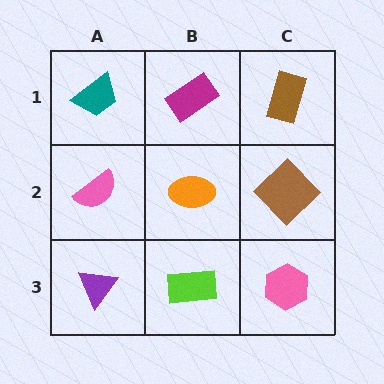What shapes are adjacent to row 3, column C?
A brown diamond (row 2, column C), a lime rectangle (row 3, column B).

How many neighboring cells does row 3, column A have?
2.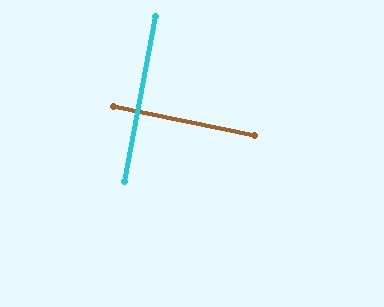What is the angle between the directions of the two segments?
Approximately 89 degrees.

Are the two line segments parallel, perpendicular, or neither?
Perpendicular — they meet at approximately 89°.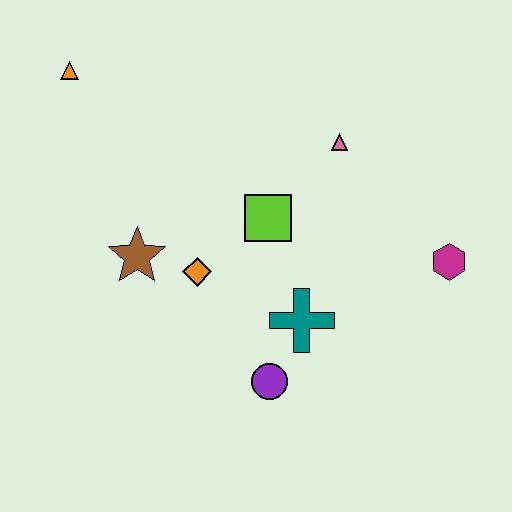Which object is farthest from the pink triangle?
The orange triangle is farthest from the pink triangle.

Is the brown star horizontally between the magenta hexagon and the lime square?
No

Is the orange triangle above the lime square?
Yes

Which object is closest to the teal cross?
The purple circle is closest to the teal cross.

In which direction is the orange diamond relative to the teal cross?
The orange diamond is to the left of the teal cross.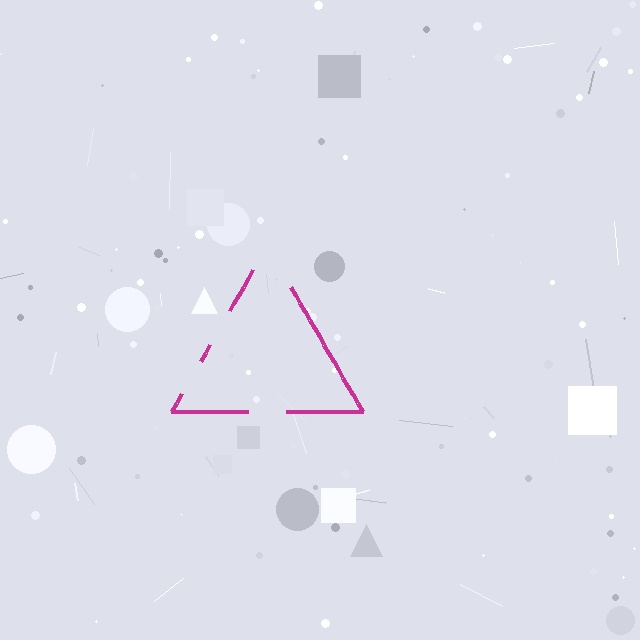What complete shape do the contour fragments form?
The contour fragments form a triangle.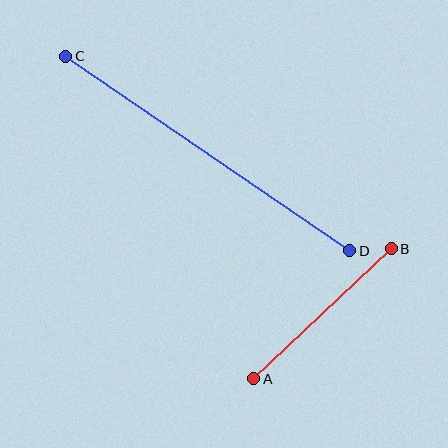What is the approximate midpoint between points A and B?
The midpoint is at approximately (322, 314) pixels.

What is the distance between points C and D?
The distance is approximately 344 pixels.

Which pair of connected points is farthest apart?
Points C and D are farthest apart.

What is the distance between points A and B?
The distance is approximately 189 pixels.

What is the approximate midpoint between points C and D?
The midpoint is at approximately (208, 153) pixels.